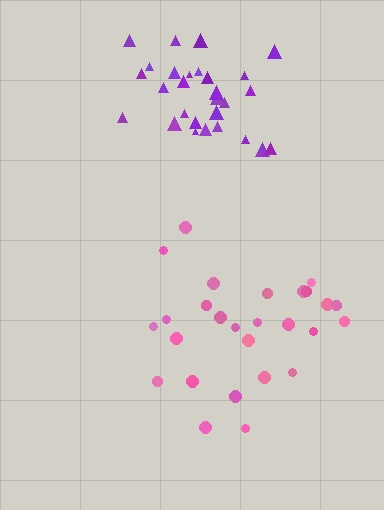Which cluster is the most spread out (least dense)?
Pink.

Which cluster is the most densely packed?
Purple.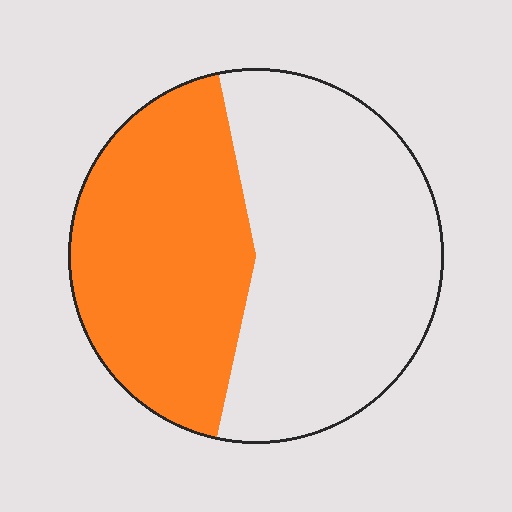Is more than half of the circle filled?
No.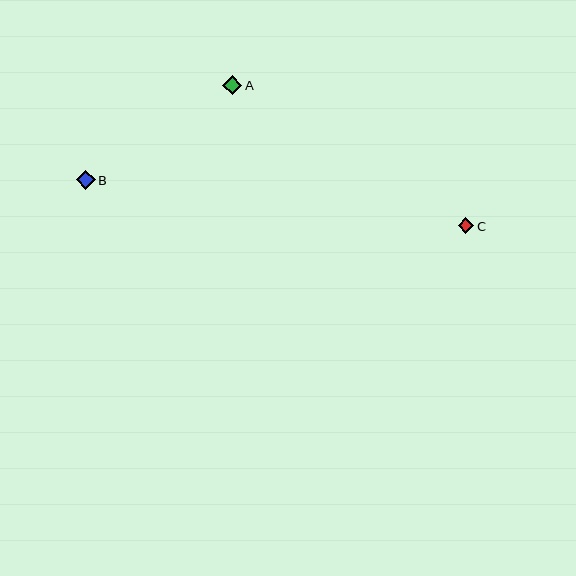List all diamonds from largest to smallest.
From largest to smallest: A, B, C.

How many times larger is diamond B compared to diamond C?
Diamond B is approximately 1.2 times the size of diamond C.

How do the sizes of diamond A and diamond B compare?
Diamond A and diamond B are approximately the same size.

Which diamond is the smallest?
Diamond C is the smallest with a size of approximately 16 pixels.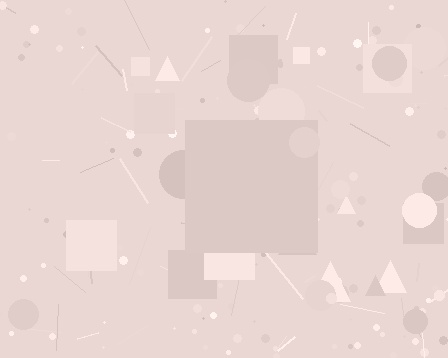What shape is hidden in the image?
A square is hidden in the image.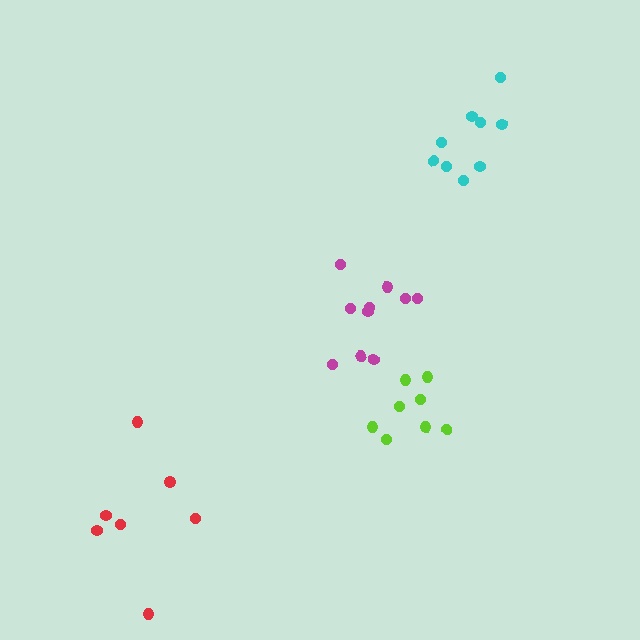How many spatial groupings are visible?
There are 4 spatial groupings.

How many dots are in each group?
Group 1: 9 dots, Group 2: 8 dots, Group 3: 7 dots, Group 4: 10 dots (34 total).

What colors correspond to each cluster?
The clusters are colored: cyan, lime, red, magenta.